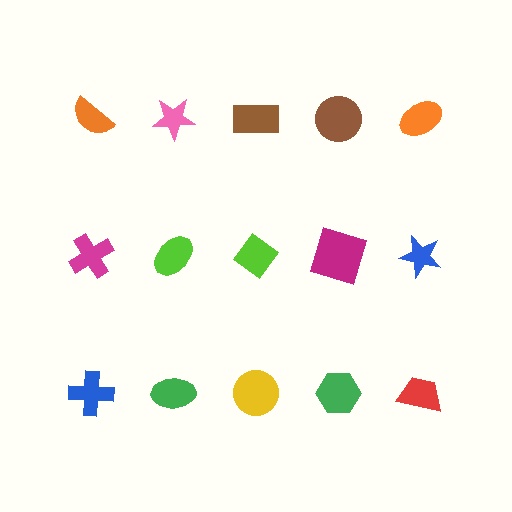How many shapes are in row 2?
5 shapes.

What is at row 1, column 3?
A brown rectangle.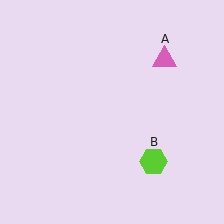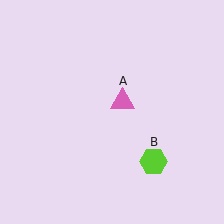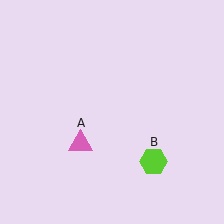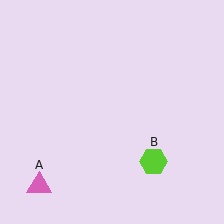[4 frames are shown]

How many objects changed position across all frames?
1 object changed position: pink triangle (object A).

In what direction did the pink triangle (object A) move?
The pink triangle (object A) moved down and to the left.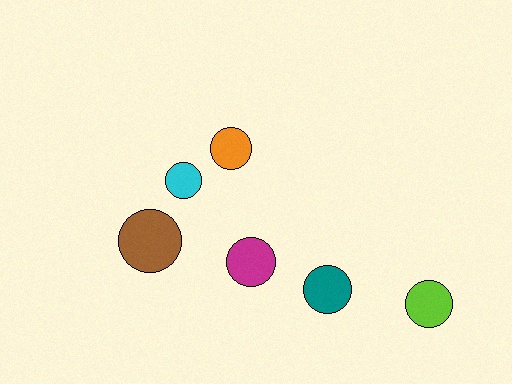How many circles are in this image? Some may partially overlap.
There are 6 circles.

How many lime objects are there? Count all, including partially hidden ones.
There is 1 lime object.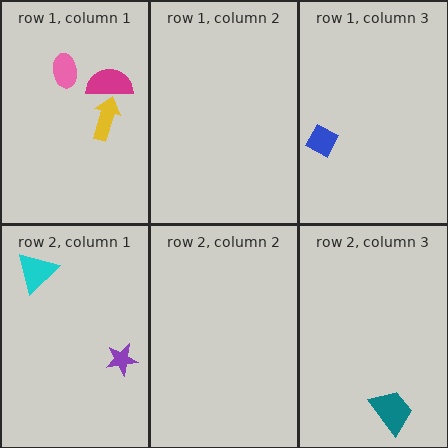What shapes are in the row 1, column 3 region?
The blue diamond.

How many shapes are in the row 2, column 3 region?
1.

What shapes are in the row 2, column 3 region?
The teal trapezoid.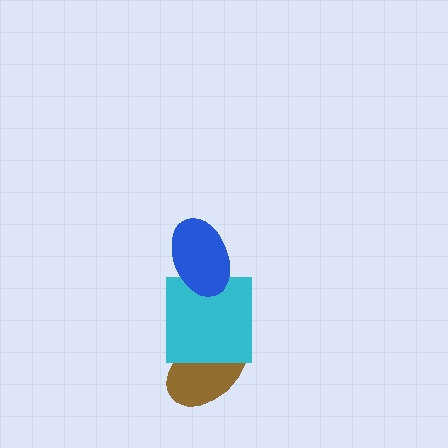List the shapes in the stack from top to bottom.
From top to bottom: the blue ellipse, the cyan square, the brown ellipse.